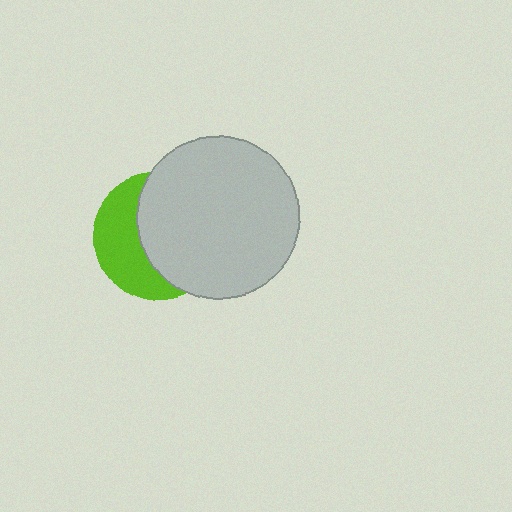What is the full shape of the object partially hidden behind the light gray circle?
The partially hidden object is a lime circle.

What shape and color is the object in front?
The object in front is a light gray circle.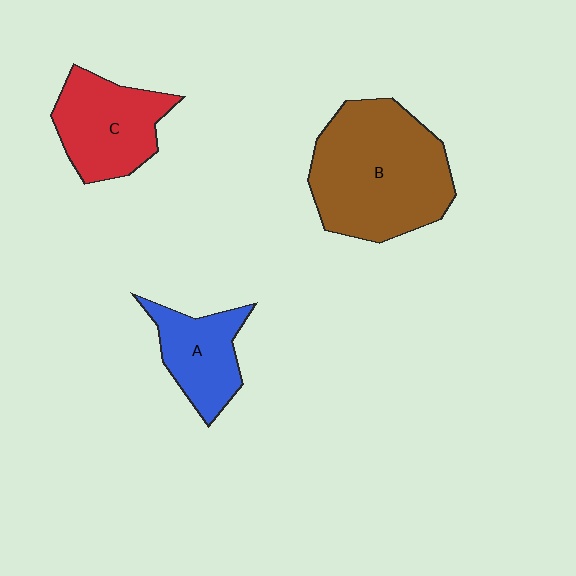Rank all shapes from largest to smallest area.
From largest to smallest: B (brown), C (red), A (blue).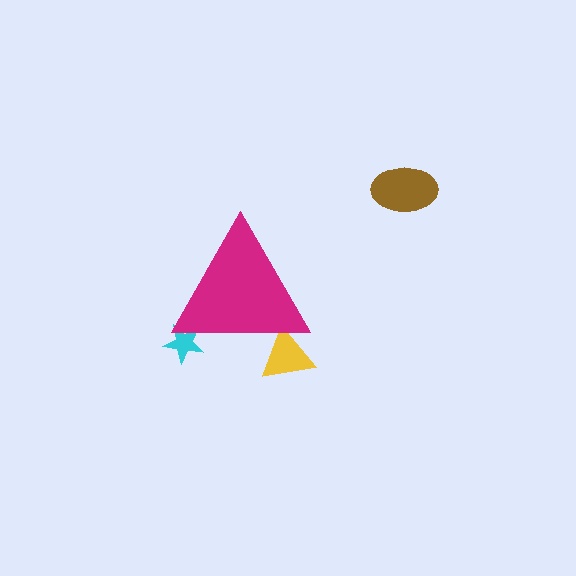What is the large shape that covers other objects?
A magenta triangle.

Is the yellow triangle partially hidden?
Yes, the yellow triangle is partially hidden behind the magenta triangle.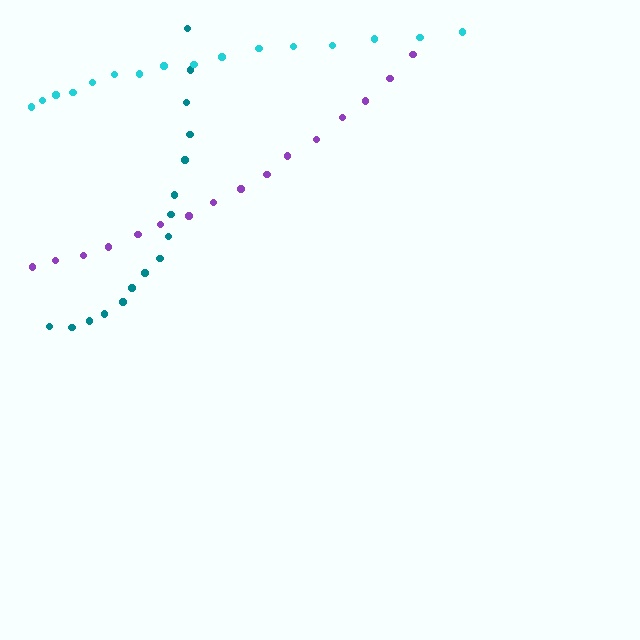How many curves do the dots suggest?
There are 3 distinct paths.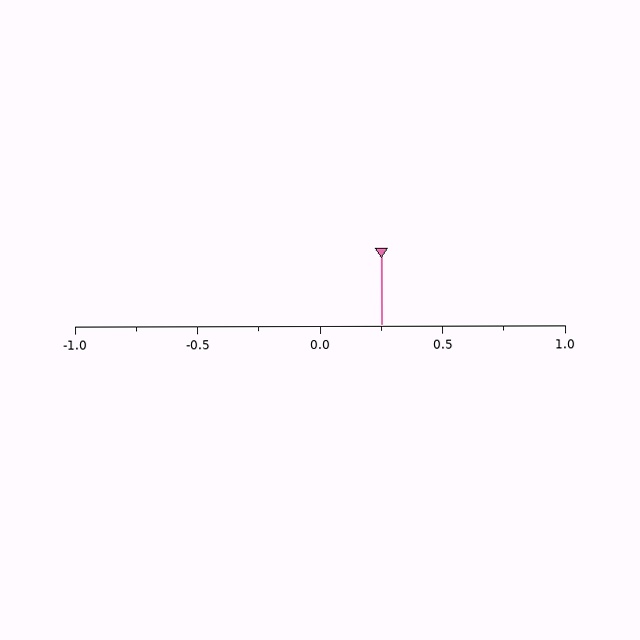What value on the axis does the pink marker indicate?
The marker indicates approximately 0.25.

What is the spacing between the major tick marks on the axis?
The major ticks are spaced 0.5 apart.